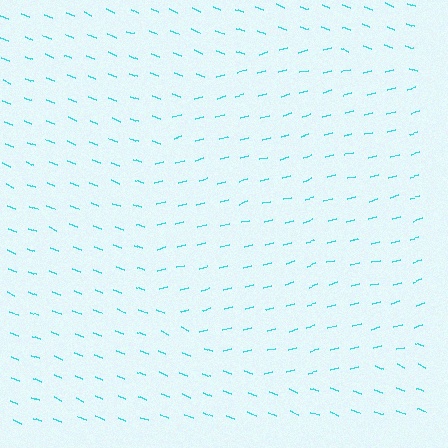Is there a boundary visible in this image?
Yes, there is a texture boundary formed by a change in line orientation.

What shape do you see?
I see a circle.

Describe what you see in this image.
The image is filled with small cyan line segments. A circle region in the image has lines oriented differently from the surrounding lines, creating a visible texture boundary.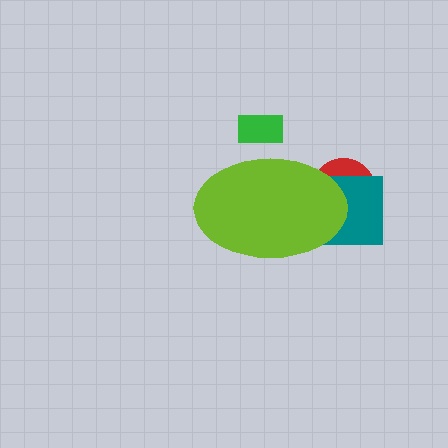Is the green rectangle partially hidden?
Yes, the green rectangle is partially hidden behind the lime ellipse.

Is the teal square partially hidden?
Yes, the teal square is partially hidden behind the lime ellipse.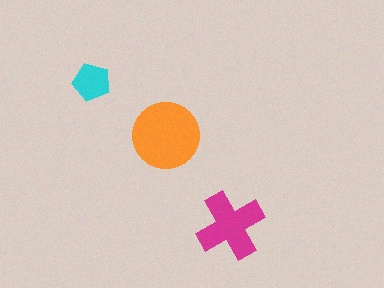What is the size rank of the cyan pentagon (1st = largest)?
3rd.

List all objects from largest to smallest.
The orange circle, the magenta cross, the cyan pentagon.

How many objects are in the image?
There are 3 objects in the image.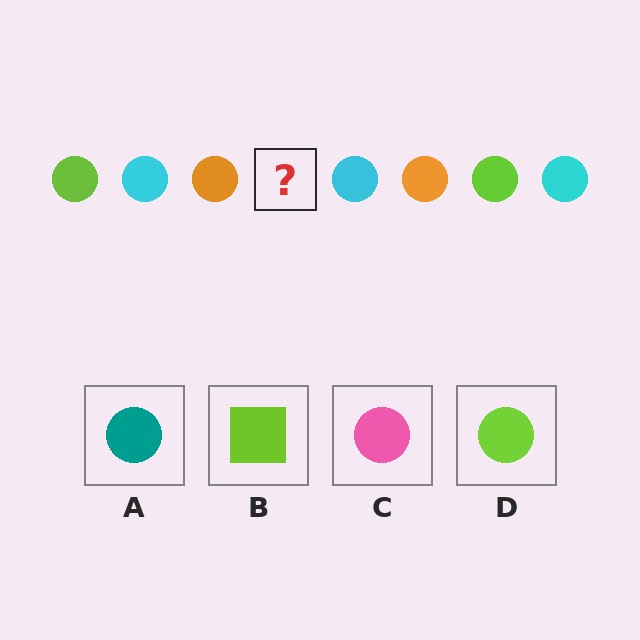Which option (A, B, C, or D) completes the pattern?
D.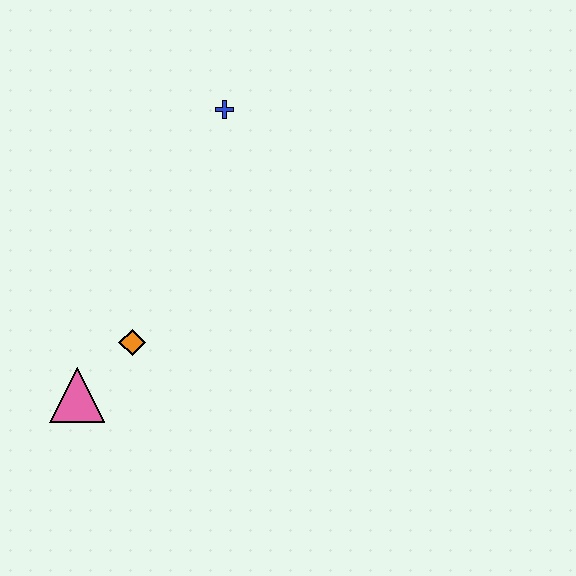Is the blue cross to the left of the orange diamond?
No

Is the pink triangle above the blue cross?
No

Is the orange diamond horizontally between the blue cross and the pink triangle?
Yes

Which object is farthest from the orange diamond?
The blue cross is farthest from the orange diamond.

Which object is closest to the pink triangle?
The orange diamond is closest to the pink triangle.